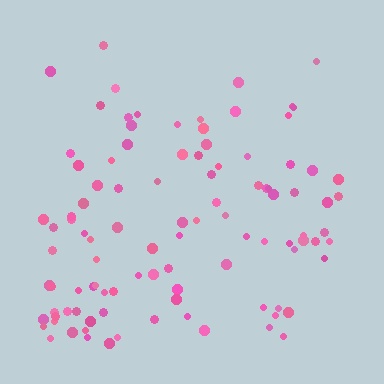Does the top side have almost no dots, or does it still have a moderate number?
Still a moderate number, just noticeably fewer than the bottom.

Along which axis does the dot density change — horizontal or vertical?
Vertical.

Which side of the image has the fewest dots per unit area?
The top.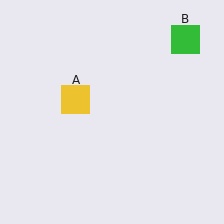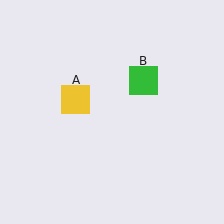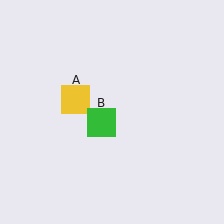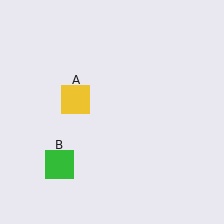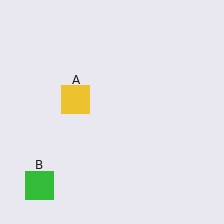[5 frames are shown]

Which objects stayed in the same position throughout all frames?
Yellow square (object A) remained stationary.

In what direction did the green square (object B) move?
The green square (object B) moved down and to the left.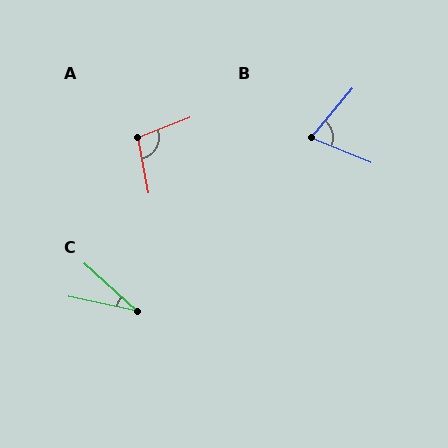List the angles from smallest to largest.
C (30°), B (73°), A (101°).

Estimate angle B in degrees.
Approximately 73 degrees.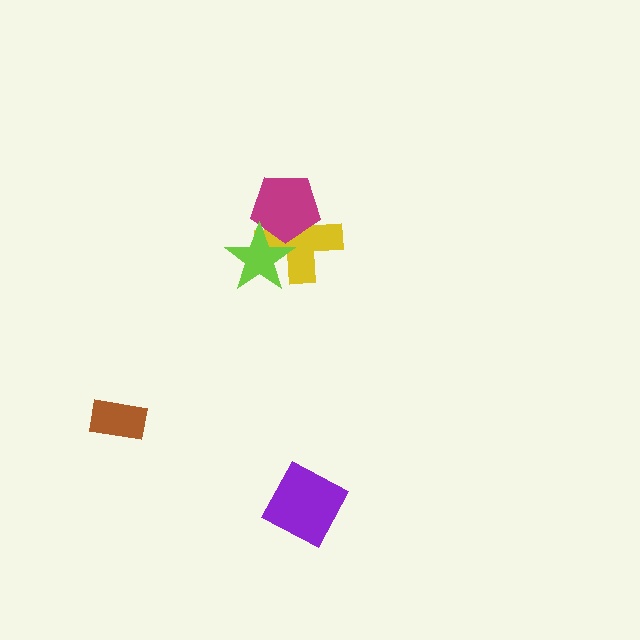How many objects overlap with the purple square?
0 objects overlap with the purple square.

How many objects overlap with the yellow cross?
2 objects overlap with the yellow cross.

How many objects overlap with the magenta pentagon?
2 objects overlap with the magenta pentagon.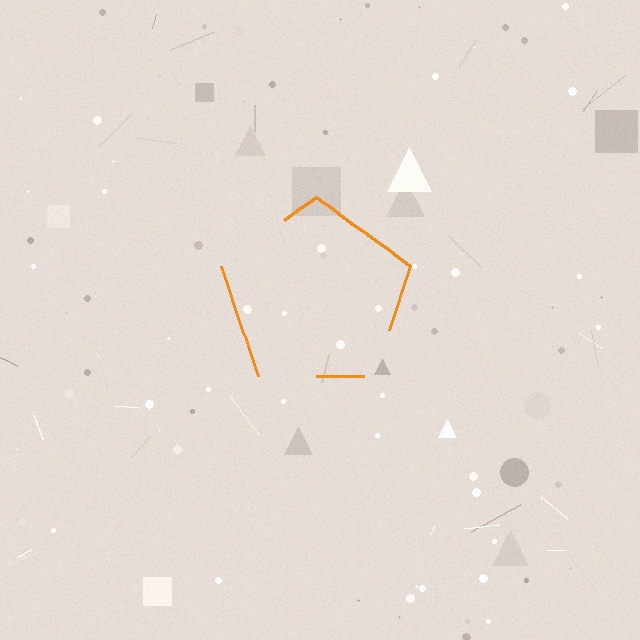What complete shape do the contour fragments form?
The contour fragments form a pentagon.